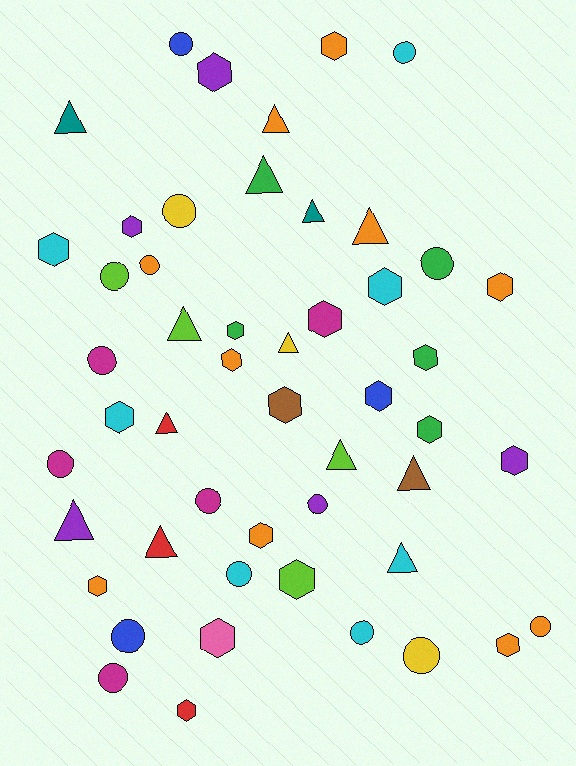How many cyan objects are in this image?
There are 7 cyan objects.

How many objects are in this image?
There are 50 objects.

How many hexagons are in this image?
There are 21 hexagons.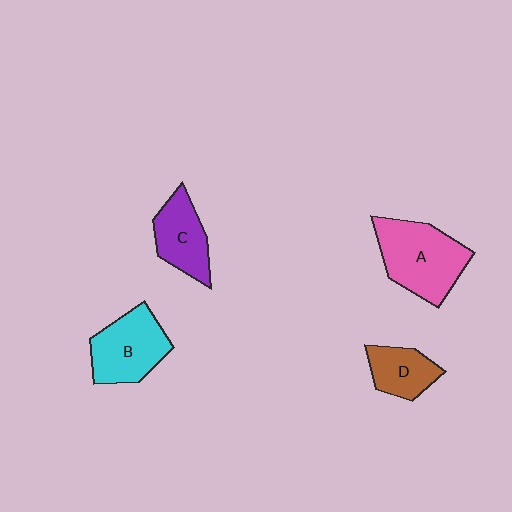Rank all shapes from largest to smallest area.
From largest to smallest: A (pink), B (cyan), C (purple), D (brown).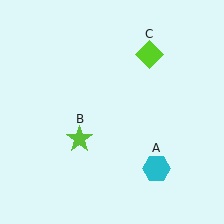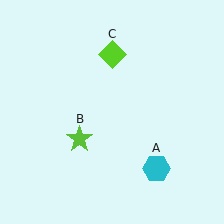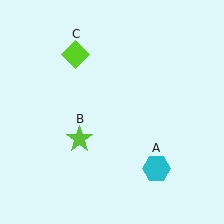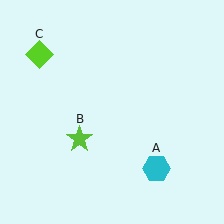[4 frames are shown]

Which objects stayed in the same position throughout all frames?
Cyan hexagon (object A) and lime star (object B) remained stationary.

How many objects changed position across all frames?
1 object changed position: lime diamond (object C).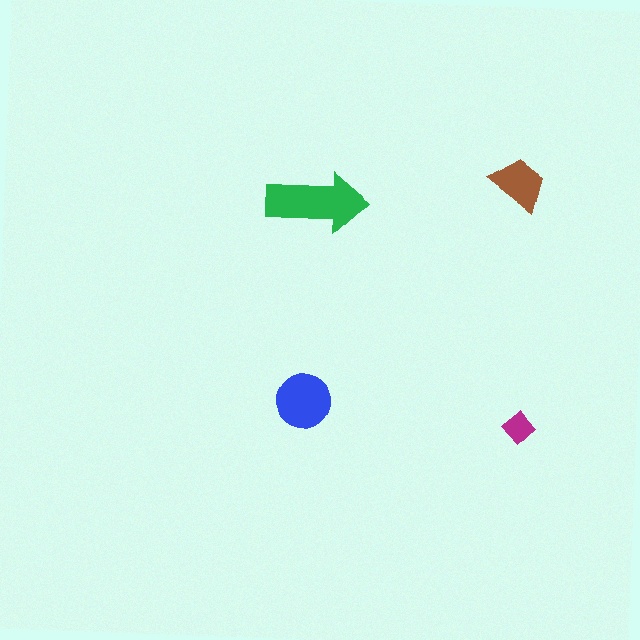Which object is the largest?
The green arrow.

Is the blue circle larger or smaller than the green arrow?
Smaller.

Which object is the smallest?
The magenta diamond.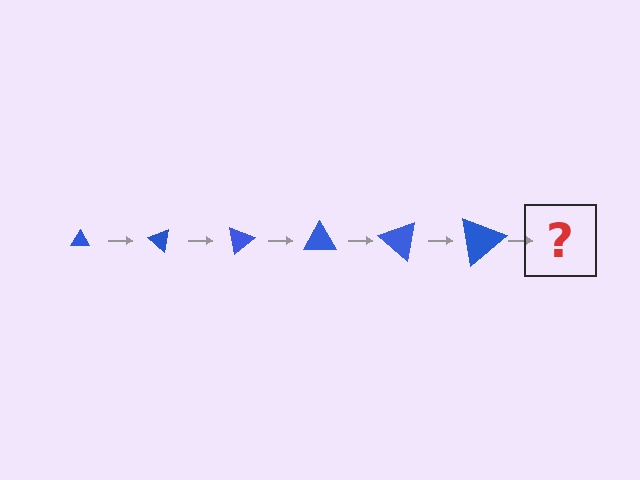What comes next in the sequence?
The next element should be a triangle, larger than the previous one and rotated 240 degrees from the start.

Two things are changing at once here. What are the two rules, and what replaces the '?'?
The two rules are that the triangle grows larger each step and it rotates 40 degrees each step. The '?' should be a triangle, larger than the previous one and rotated 240 degrees from the start.